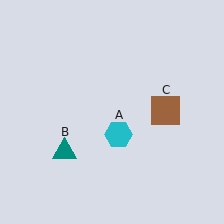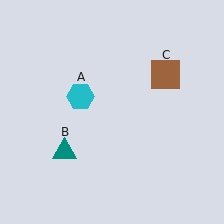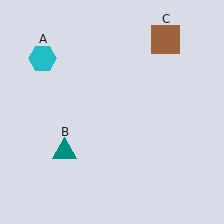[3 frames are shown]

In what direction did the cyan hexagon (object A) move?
The cyan hexagon (object A) moved up and to the left.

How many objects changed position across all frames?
2 objects changed position: cyan hexagon (object A), brown square (object C).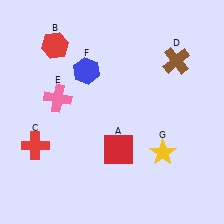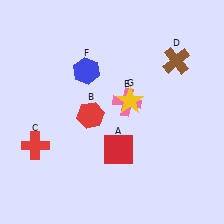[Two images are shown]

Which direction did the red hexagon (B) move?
The red hexagon (B) moved down.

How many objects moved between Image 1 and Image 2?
3 objects moved between the two images.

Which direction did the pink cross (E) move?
The pink cross (E) moved right.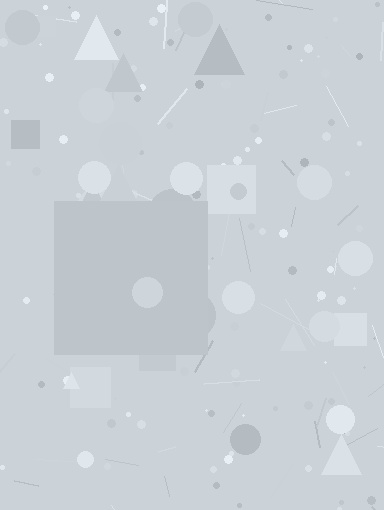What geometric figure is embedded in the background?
A square is embedded in the background.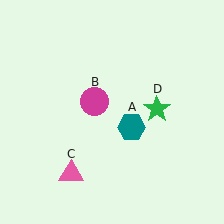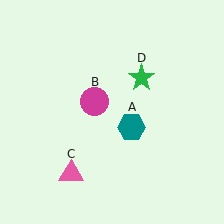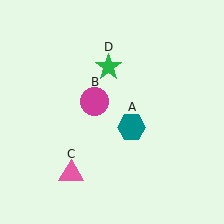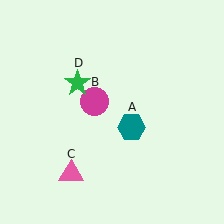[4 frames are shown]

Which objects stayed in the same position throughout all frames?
Teal hexagon (object A) and magenta circle (object B) and pink triangle (object C) remained stationary.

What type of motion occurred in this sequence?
The green star (object D) rotated counterclockwise around the center of the scene.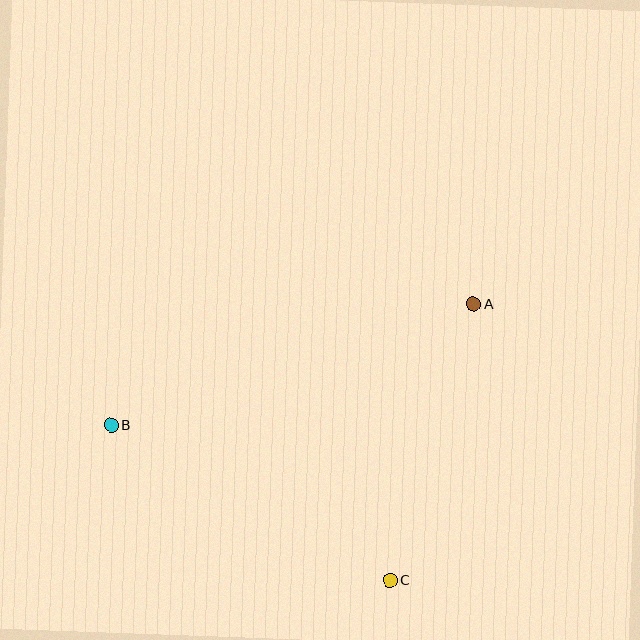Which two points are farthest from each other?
Points A and B are farthest from each other.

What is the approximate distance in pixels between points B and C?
The distance between B and C is approximately 319 pixels.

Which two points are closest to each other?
Points A and C are closest to each other.